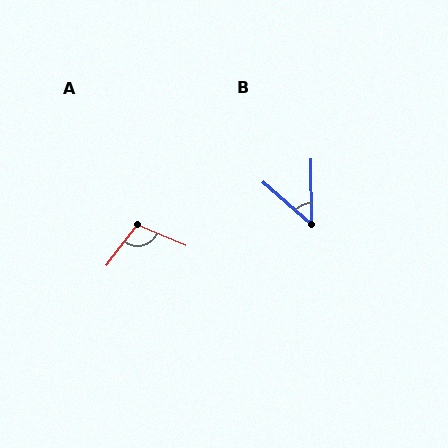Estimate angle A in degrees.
Approximately 104 degrees.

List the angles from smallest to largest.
B (48°), A (104°).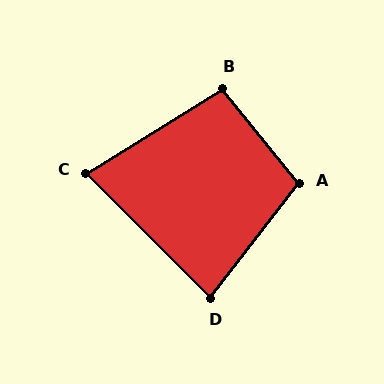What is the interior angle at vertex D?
Approximately 83 degrees (acute).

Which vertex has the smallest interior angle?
C, at approximately 77 degrees.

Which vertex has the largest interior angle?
A, at approximately 103 degrees.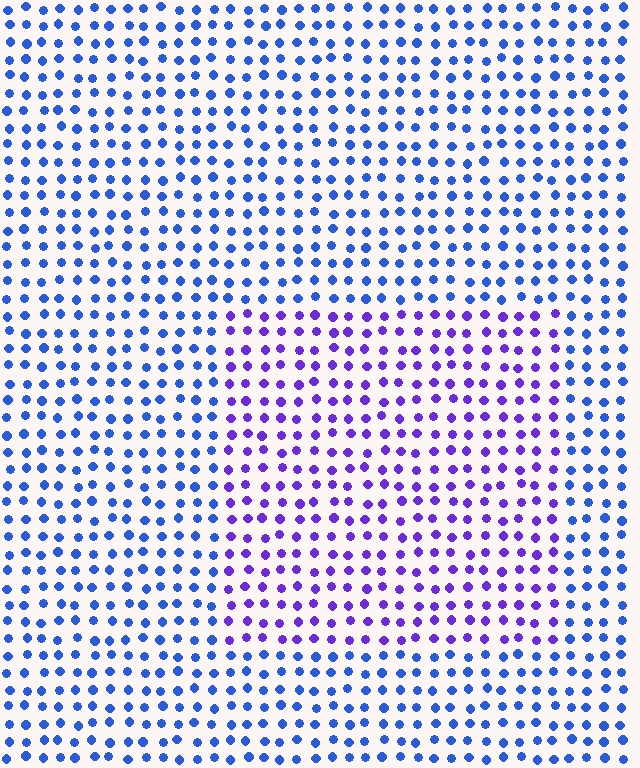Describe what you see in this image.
The image is filled with small blue elements in a uniform arrangement. A rectangle-shaped region is visible where the elements are tinted to a slightly different hue, forming a subtle color boundary.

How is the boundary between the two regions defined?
The boundary is defined purely by a slight shift in hue (about 40 degrees). Spacing, size, and orientation are identical on both sides.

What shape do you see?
I see a rectangle.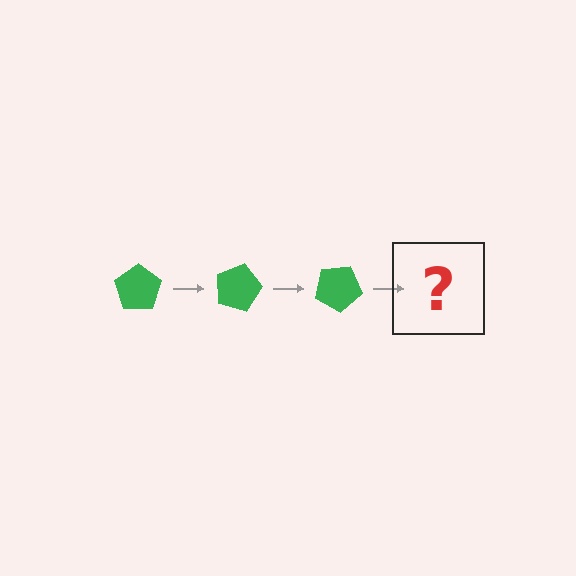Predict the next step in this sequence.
The next step is a green pentagon rotated 45 degrees.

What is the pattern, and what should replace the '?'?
The pattern is that the pentagon rotates 15 degrees each step. The '?' should be a green pentagon rotated 45 degrees.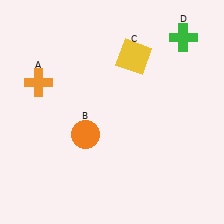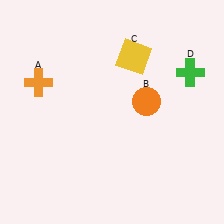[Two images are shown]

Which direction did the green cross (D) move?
The green cross (D) moved down.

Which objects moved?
The objects that moved are: the orange circle (B), the green cross (D).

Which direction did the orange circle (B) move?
The orange circle (B) moved right.